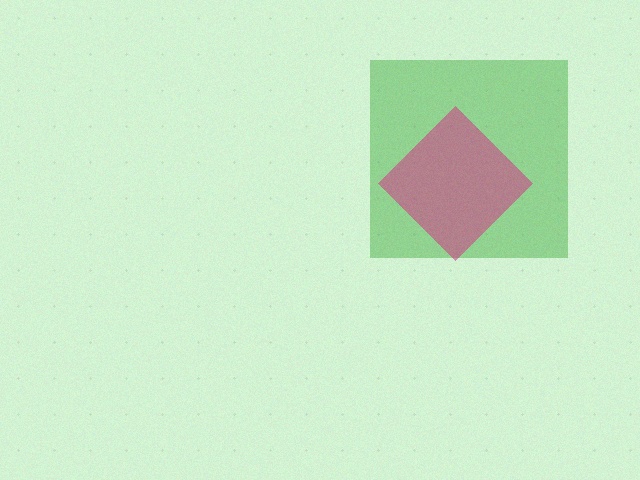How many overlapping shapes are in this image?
There are 2 overlapping shapes in the image.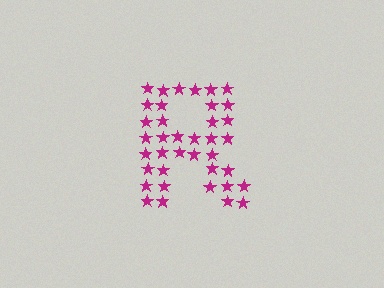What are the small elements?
The small elements are stars.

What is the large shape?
The large shape is the letter R.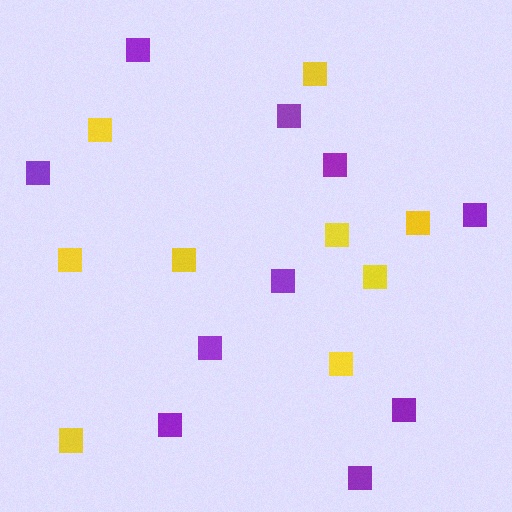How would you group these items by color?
There are 2 groups: one group of yellow squares (9) and one group of purple squares (10).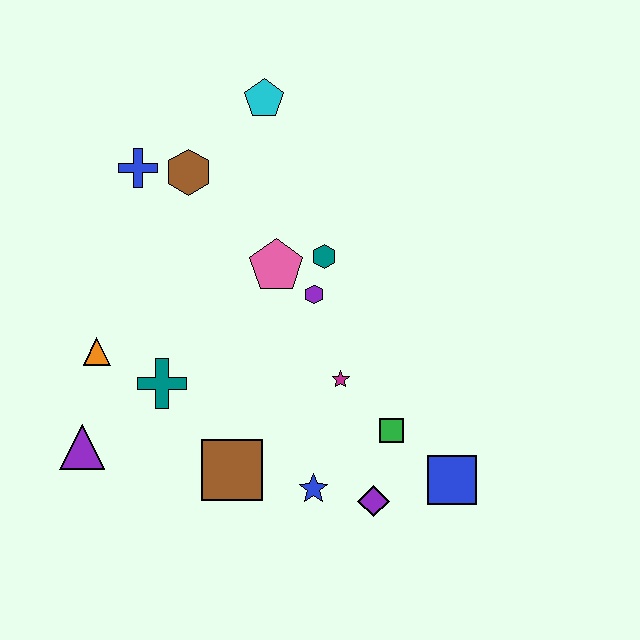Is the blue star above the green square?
No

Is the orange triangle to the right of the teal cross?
No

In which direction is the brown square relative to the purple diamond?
The brown square is to the left of the purple diamond.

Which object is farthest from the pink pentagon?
The blue square is farthest from the pink pentagon.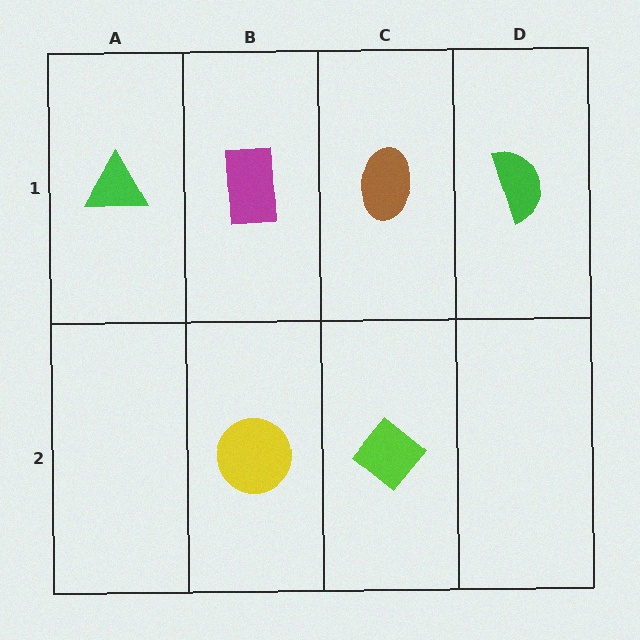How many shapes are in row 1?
4 shapes.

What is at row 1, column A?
A green triangle.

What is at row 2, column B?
A yellow circle.